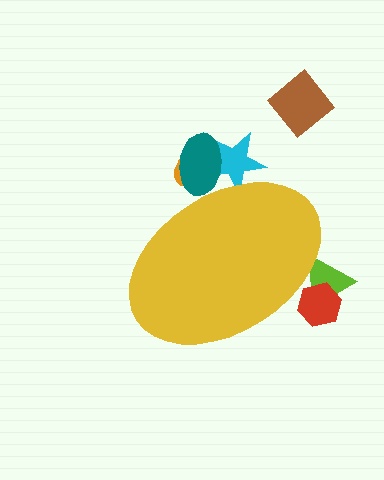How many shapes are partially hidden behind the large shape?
5 shapes are partially hidden.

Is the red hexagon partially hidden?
Yes, the red hexagon is partially hidden behind the yellow ellipse.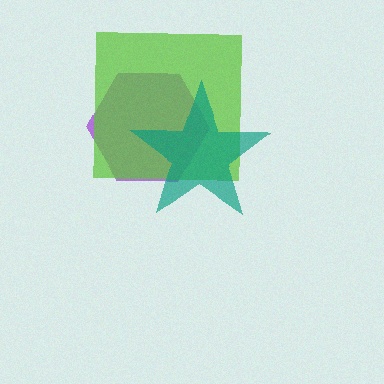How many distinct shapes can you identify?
There are 3 distinct shapes: a purple hexagon, a lime square, a teal star.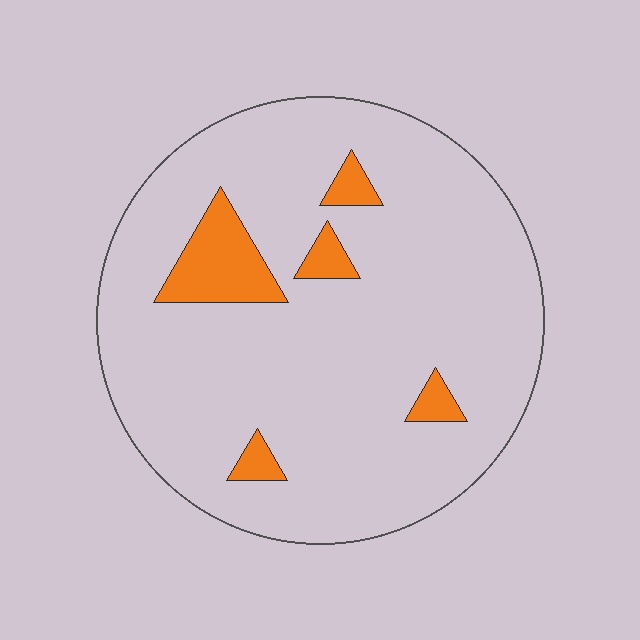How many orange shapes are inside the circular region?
5.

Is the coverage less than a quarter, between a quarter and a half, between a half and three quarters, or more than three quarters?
Less than a quarter.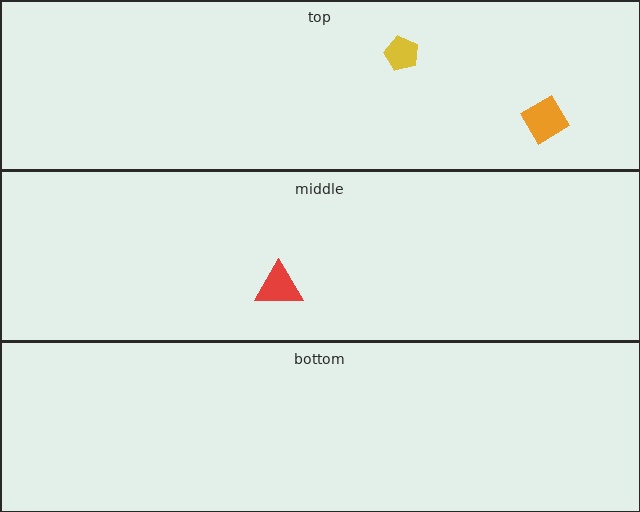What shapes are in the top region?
The orange diamond, the yellow pentagon.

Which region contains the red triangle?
The middle region.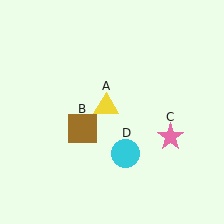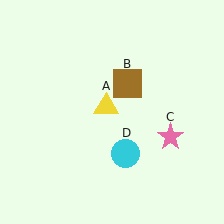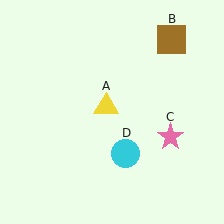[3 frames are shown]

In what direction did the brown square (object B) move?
The brown square (object B) moved up and to the right.